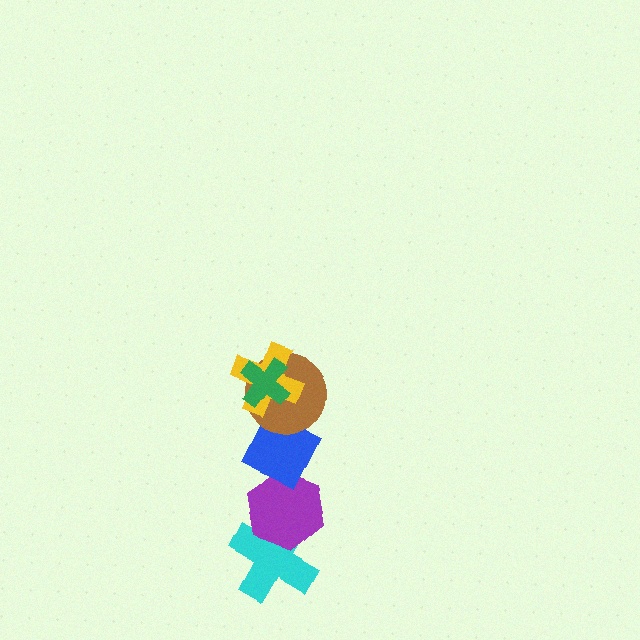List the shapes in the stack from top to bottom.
From top to bottom: the green cross, the yellow cross, the brown circle, the blue diamond, the purple hexagon, the cyan cross.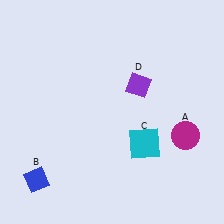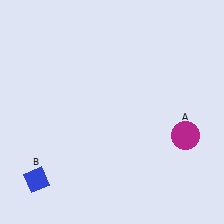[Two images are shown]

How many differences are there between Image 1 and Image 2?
There are 2 differences between the two images.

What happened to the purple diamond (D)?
The purple diamond (D) was removed in Image 2. It was in the top-right area of Image 1.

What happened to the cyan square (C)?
The cyan square (C) was removed in Image 2. It was in the bottom-right area of Image 1.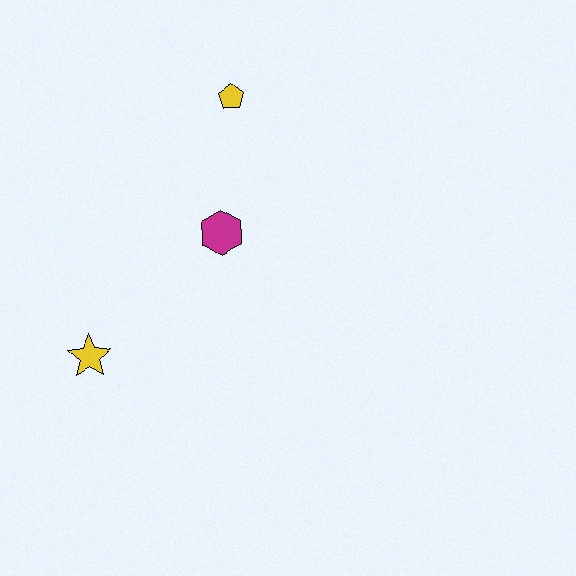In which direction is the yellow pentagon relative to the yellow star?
The yellow pentagon is above the yellow star.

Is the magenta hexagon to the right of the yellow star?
Yes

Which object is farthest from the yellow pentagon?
The yellow star is farthest from the yellow pentagon.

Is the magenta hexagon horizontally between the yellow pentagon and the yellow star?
Yes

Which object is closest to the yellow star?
The magenta hexagon is closest to the yellow star.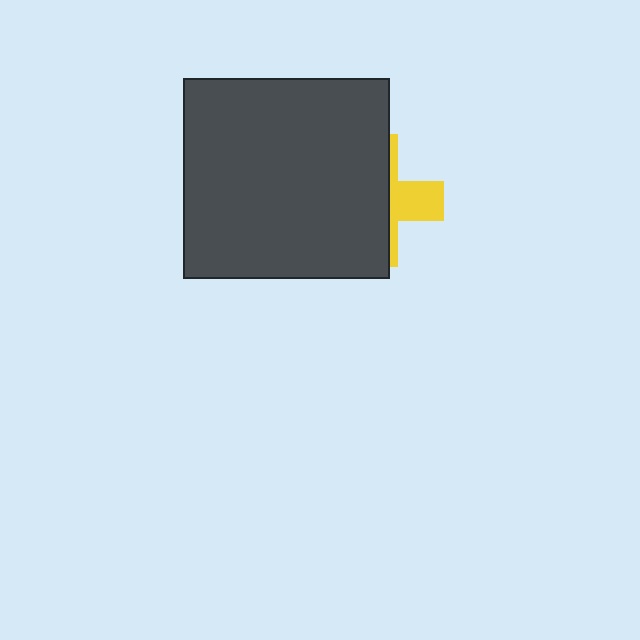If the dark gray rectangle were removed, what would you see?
You would see the complete yellow cross.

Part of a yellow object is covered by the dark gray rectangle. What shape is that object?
It is a cross.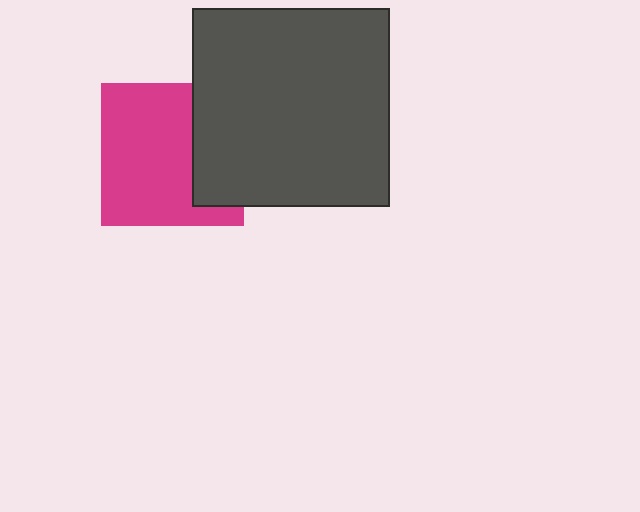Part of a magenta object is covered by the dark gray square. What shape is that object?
It is a square.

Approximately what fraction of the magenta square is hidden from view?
Roughly 32% of the magenta square is hidden behind the dark gray square.